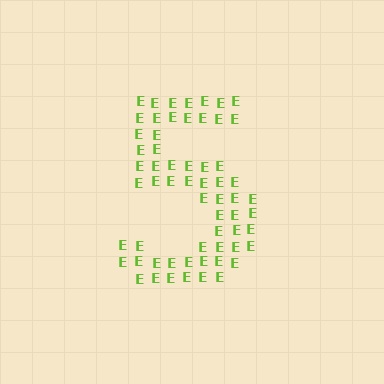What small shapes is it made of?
It is made of small letter E's.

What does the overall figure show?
The overall figure shows the digit 5.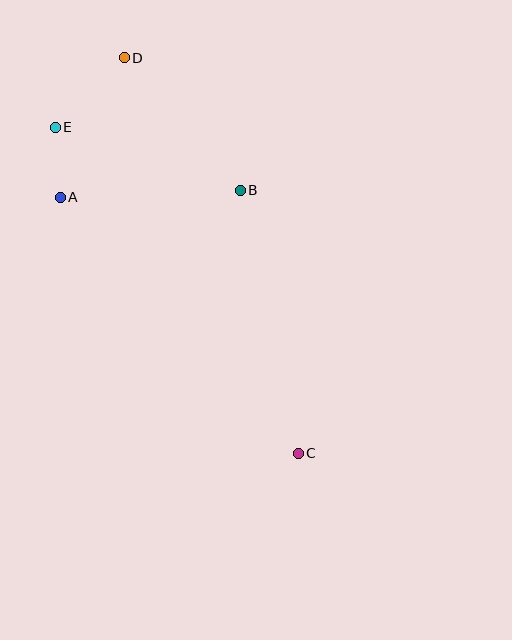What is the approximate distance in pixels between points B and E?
The distance between B and E is approximately 195 pixels.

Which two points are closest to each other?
Points A and E are closest to each other.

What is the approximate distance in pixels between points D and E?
The distance between D and E is approximately 98 pixels.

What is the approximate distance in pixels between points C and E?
The distance between C and E is approximately 407 pixels.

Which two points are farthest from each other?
Points C and D are farthest from each other.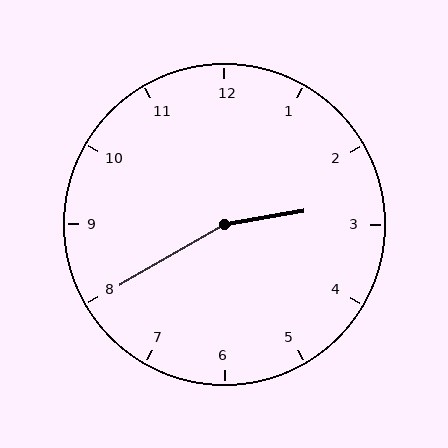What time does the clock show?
2:40.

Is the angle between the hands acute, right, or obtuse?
It is obtuse.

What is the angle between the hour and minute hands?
Approximately 160 degrees.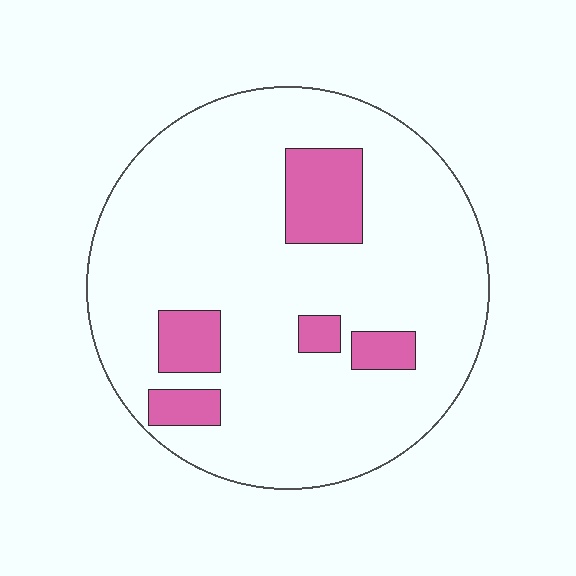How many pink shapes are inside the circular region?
5.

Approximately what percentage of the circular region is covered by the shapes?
Approximately 15%.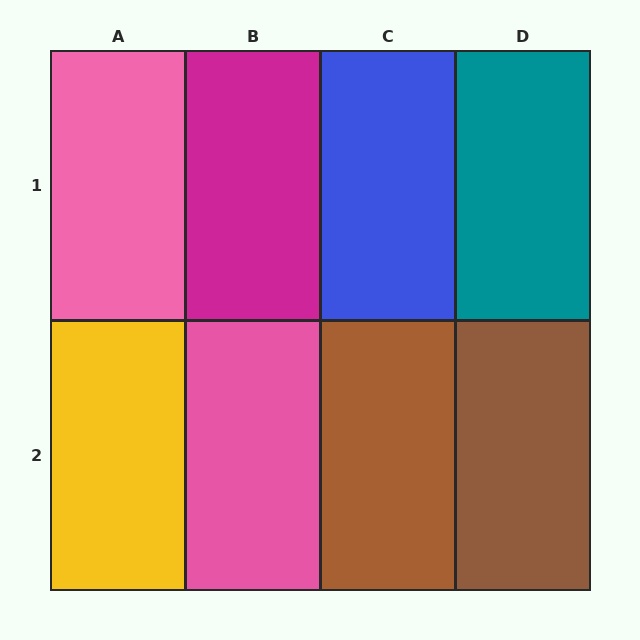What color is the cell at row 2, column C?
Brown.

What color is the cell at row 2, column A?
Yellow.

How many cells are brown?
2 cells are brown.